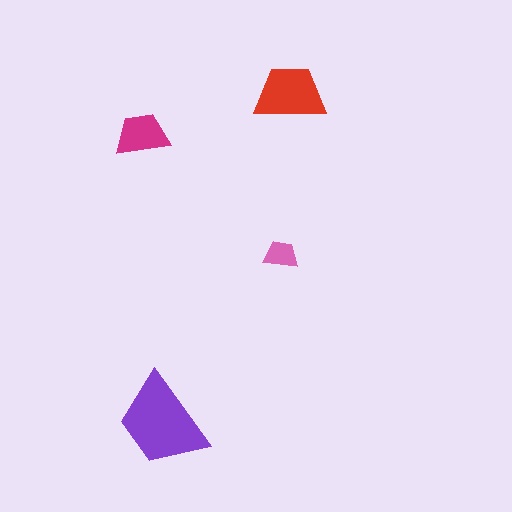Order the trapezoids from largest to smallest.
the purple one, the red one, the magenta one, the pink one.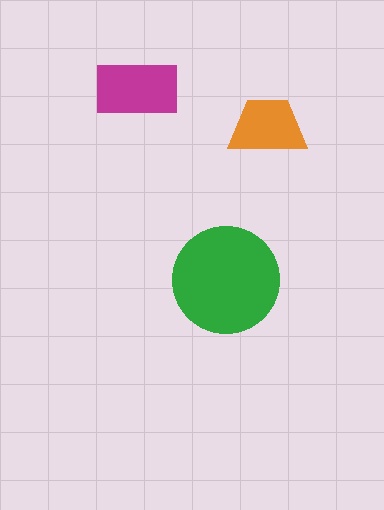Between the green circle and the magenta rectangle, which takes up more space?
The green circle.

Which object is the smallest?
The orange trapezoid.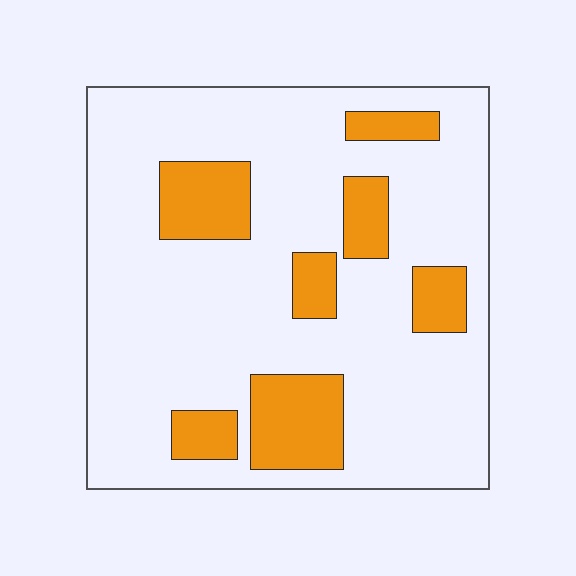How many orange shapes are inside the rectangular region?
7.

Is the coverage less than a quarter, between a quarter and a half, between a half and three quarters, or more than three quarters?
Less than a quarter.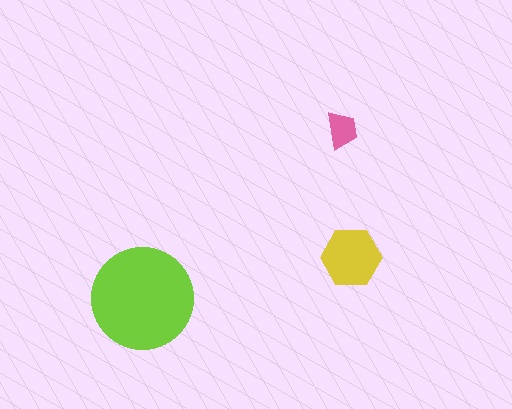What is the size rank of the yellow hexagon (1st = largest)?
2nd.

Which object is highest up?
The pink trapezoid is topmost.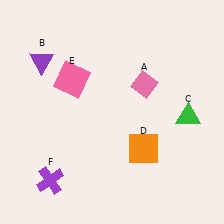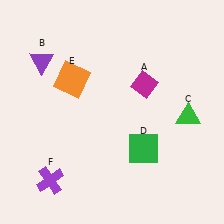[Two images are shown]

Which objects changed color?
A changed from pink to magenta. D changed from orange to green. E changed from pink to orange.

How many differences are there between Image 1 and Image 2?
There are 3 differences between the two images.